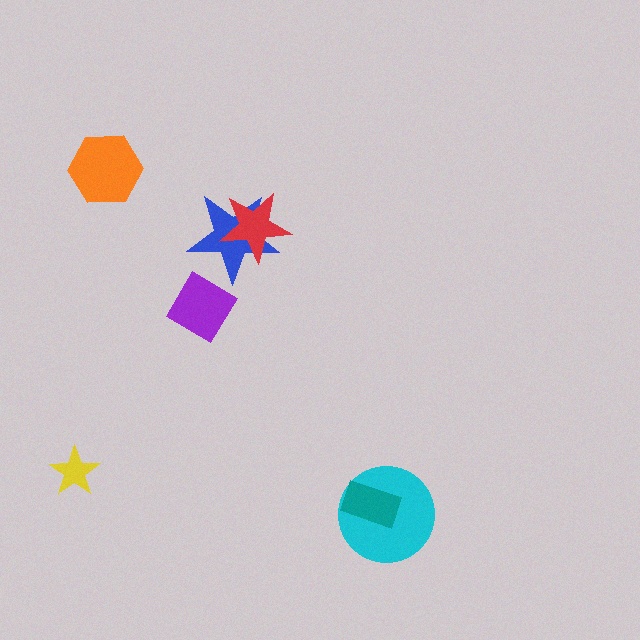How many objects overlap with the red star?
1 object overlaps with the red star.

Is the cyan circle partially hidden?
Yes, it is partially covered by another shape.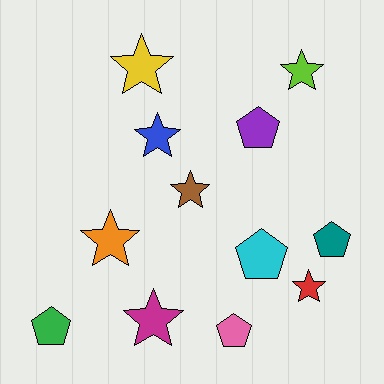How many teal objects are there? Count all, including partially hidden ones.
There is 1 teal object.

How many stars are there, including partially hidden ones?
There are 7 stars.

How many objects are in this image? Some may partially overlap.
There are 12 objects.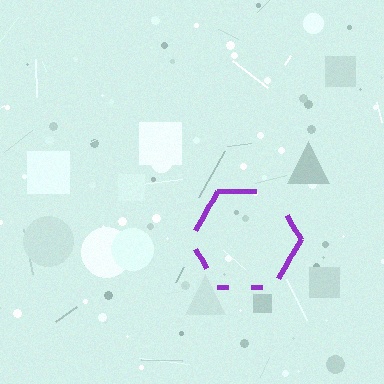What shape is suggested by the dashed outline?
The dashed outline suggests a hexagon.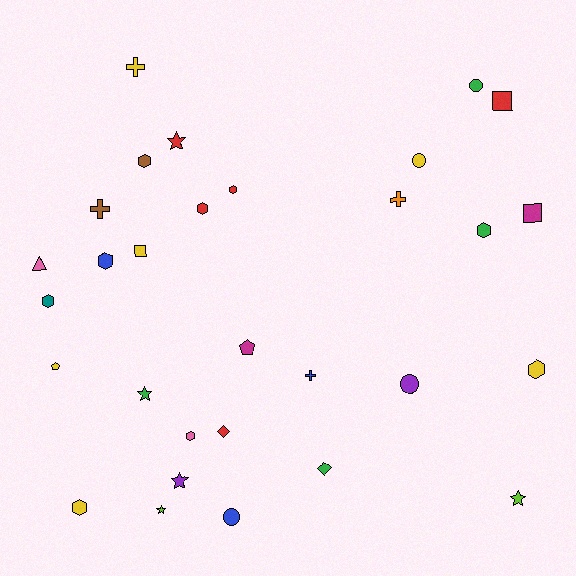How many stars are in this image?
There are 5 stars.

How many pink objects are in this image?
There are 2 pink objects.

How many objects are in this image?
There are 30 objects.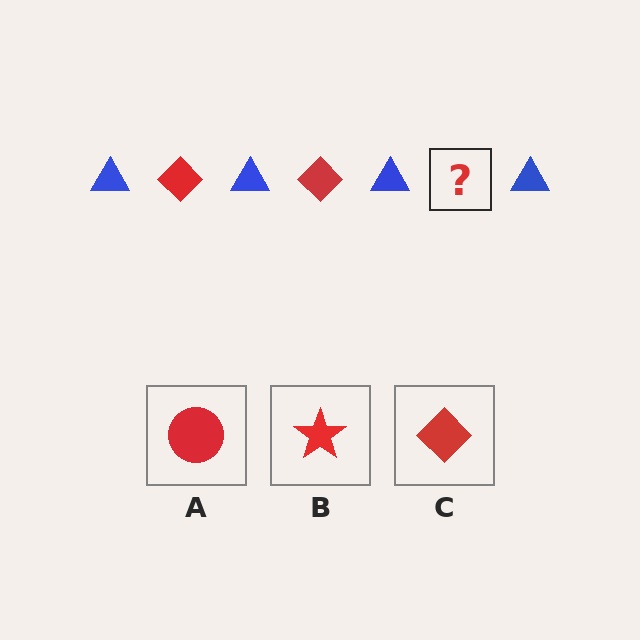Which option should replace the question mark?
Option C.